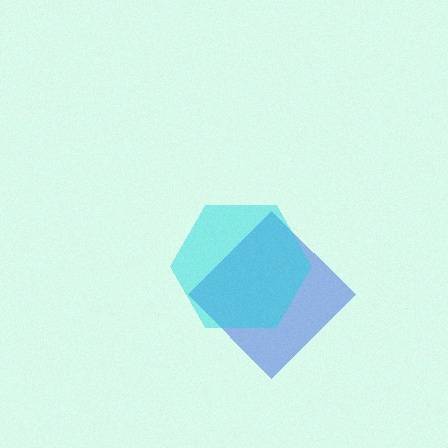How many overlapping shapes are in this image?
There are 2 overlapping shapes in the image.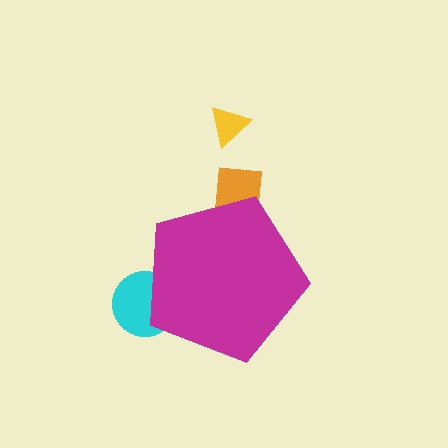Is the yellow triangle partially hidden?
No, the yellow triangle is fully visible.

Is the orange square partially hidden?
Yes, the orange square is partially hidden behind the magenta pentagon.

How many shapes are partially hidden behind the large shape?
2 shapes are partially hidden.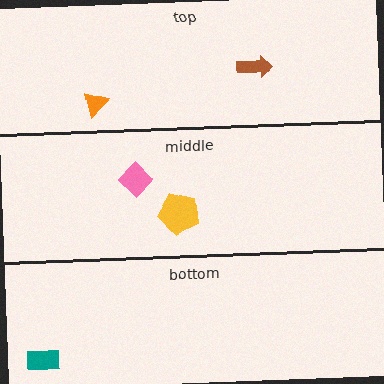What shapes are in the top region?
The orange triangle, the brown arrow.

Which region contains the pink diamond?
The middle region.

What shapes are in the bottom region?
The teal rectangle.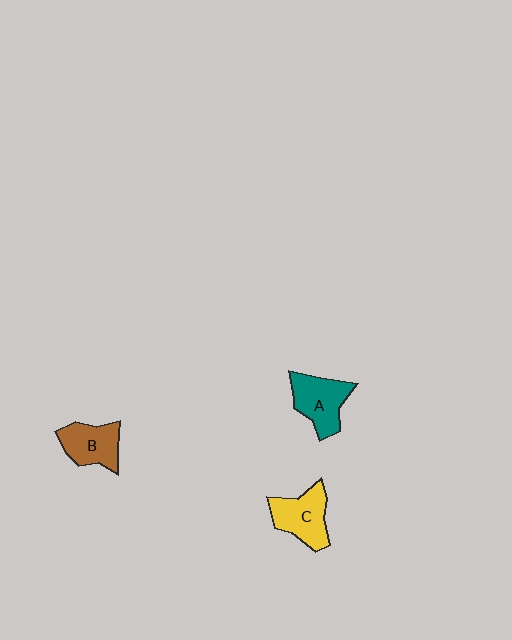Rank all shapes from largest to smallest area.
From largest to smallest: C (yellow), A (teal), B (brown).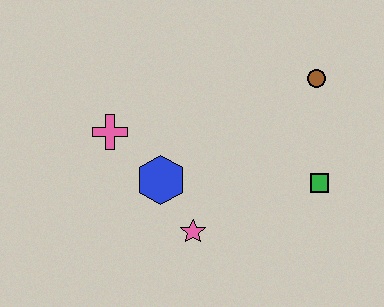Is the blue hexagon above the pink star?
Yes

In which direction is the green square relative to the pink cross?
The green square is to the right of the pink cross.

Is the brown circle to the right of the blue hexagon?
Yes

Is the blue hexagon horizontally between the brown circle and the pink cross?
Yes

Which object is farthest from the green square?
The pink cross is farthest from the green square.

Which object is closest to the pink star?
The blue hexagon is closest to the pink star.